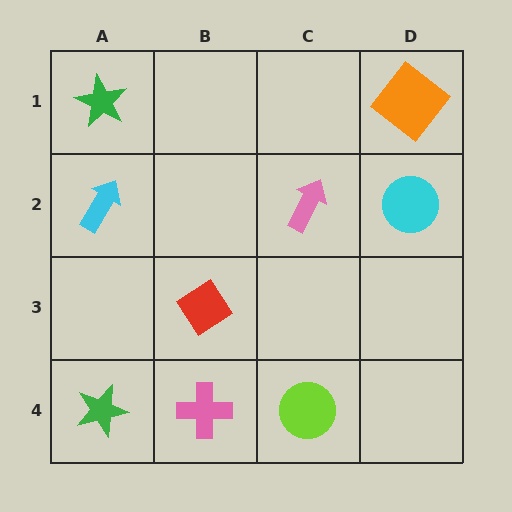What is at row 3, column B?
A red diamond.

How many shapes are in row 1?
2 shapes.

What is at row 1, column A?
A green star.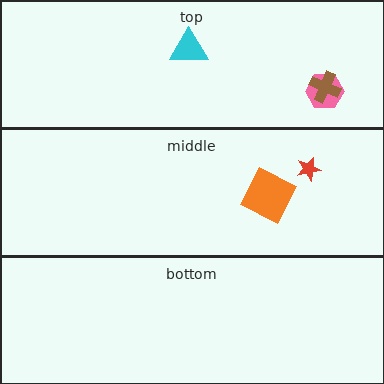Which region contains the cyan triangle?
The top region.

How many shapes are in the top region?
3.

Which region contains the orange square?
The middle region.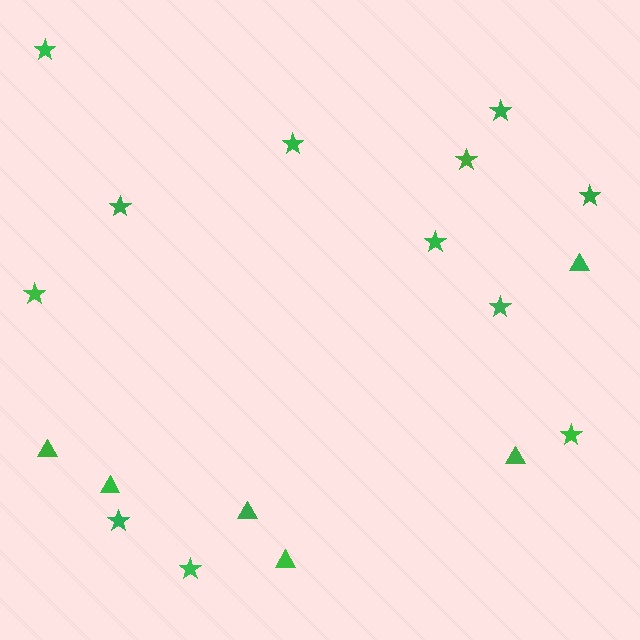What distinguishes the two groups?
There are 2 groups: one group of triangles (6) and one group of stars (12).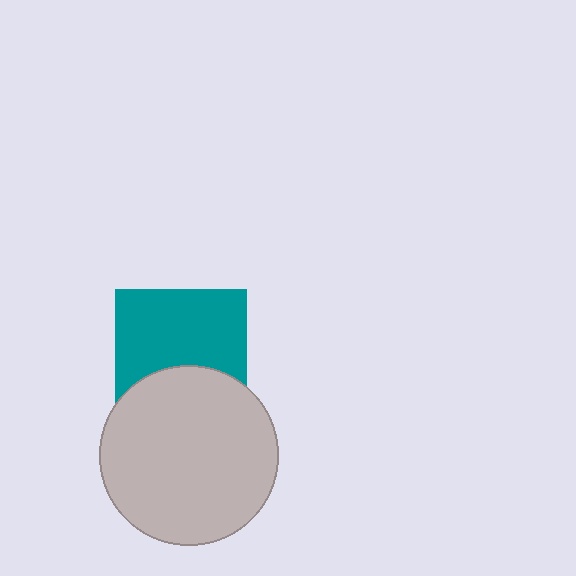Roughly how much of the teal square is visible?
Most of it is visible (roughly 65%).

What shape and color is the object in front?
The object in front is a light gray circle.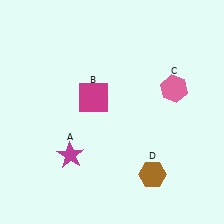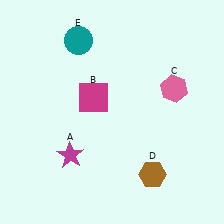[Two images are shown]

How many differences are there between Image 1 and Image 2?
There is 1 difference between the two images.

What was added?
A teal circle (E) was added in Image 2.